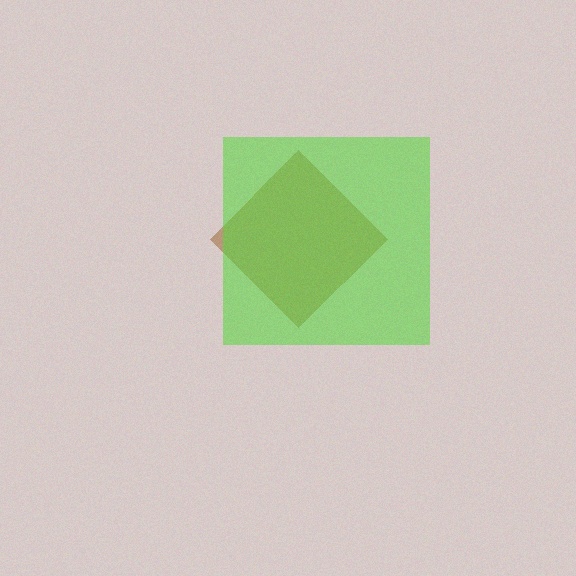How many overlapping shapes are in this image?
There are 2 overlapping shapes in the image.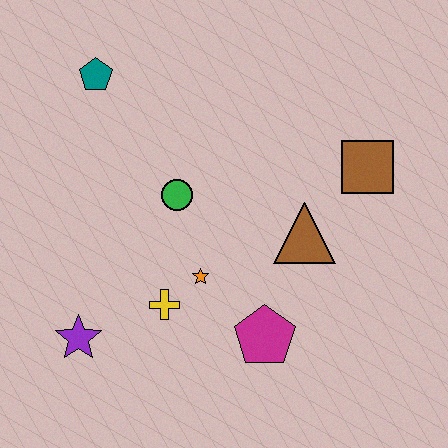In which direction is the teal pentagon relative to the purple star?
The teal pentagon is above the purple star.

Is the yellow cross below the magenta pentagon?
No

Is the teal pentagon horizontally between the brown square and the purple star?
Yes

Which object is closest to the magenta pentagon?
The orange star is closest to the magenta pentagon.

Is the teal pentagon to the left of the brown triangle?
Yes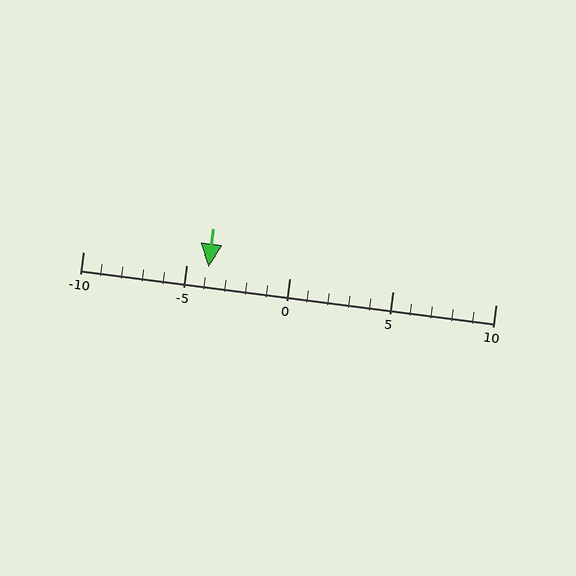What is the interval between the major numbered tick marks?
The major tick marks are spaced 5 units apart.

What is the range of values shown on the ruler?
The ruler shows values from -10 to 10.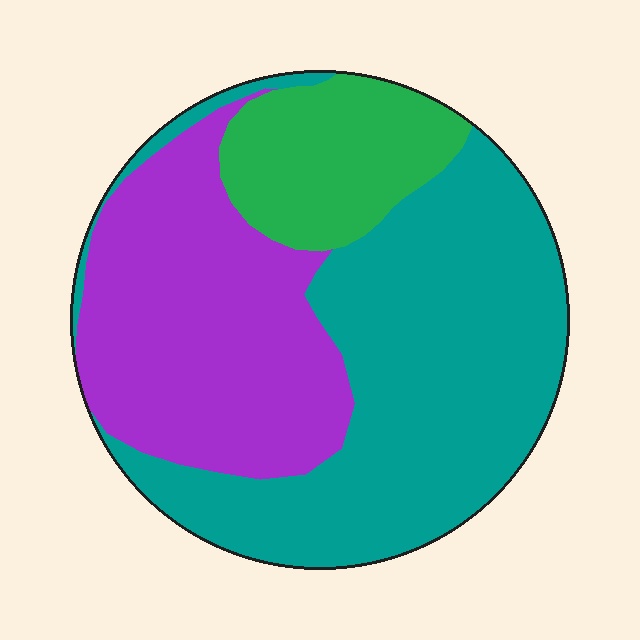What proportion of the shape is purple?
Purple covers around 35% of the shape.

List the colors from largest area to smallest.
From largest to smallest: teal, purple, green.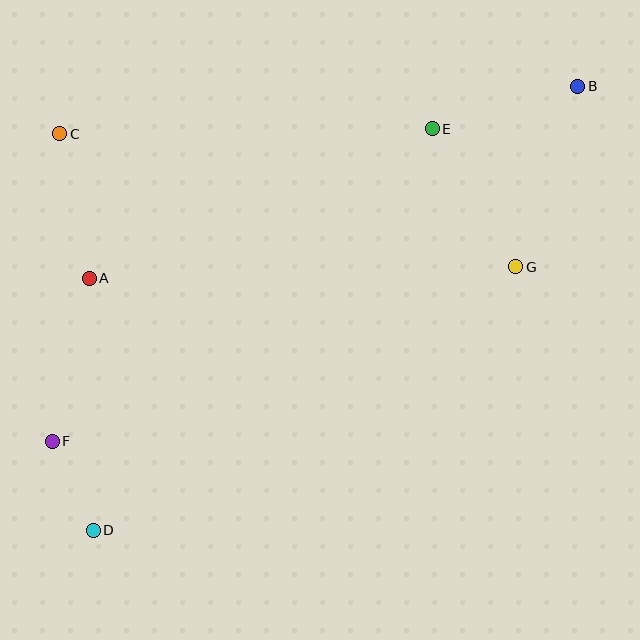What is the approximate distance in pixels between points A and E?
The distance between A and E is approximately 374 pixels.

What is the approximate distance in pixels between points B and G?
The distance between B and G is approximately 191 pixels.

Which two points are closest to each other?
Points D and F are closest to each other.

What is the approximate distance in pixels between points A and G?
The distance between A and G is approximately 427 pixels.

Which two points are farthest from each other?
Points B and D are farthest from each other.